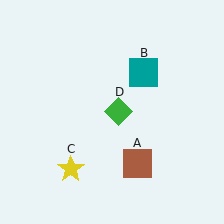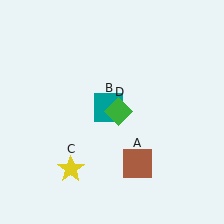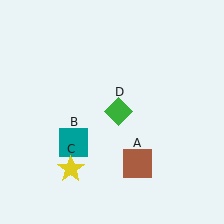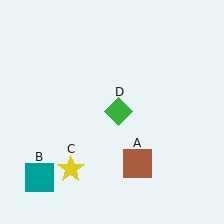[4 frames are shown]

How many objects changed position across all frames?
1 object changed position: teal square (object B).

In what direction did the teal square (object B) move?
The teal square (object B) moved down and to the left.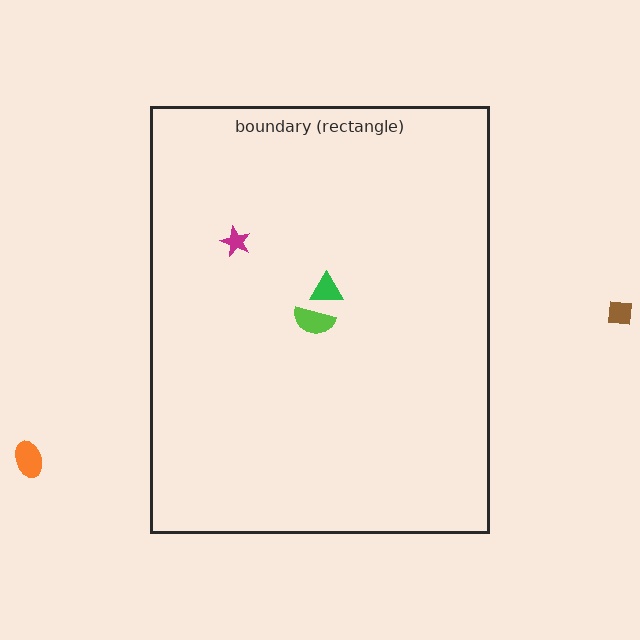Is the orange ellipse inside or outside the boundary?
Outside.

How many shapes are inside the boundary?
3 inside, 2 outside.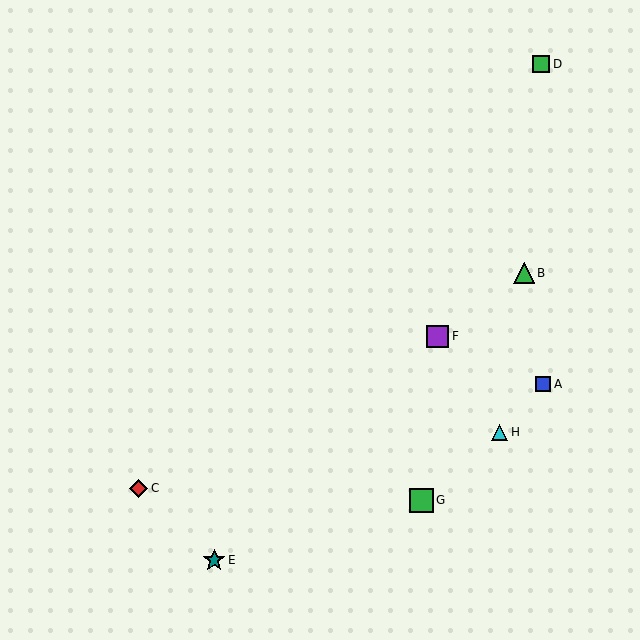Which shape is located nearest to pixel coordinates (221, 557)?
The teal star (labeled E) at (214, 560) is nearest to that location.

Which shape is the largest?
The green square (labeled G) is the largest.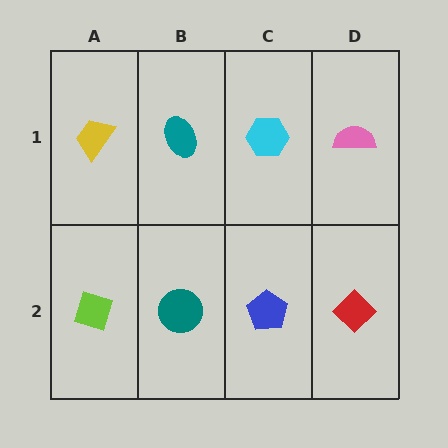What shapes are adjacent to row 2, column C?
A cyan hexagon (row 1, column C), a teal circle (row 2, column B), a red diamond (row 2, column D).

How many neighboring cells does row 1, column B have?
3.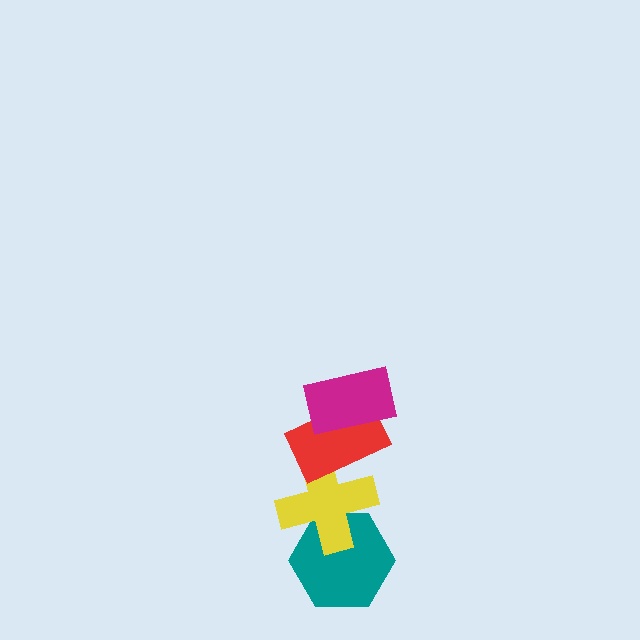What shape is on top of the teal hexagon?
The yellow cross is on top of the teal hexagon.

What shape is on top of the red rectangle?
The magenta rectangle is on top of the red rectangle.